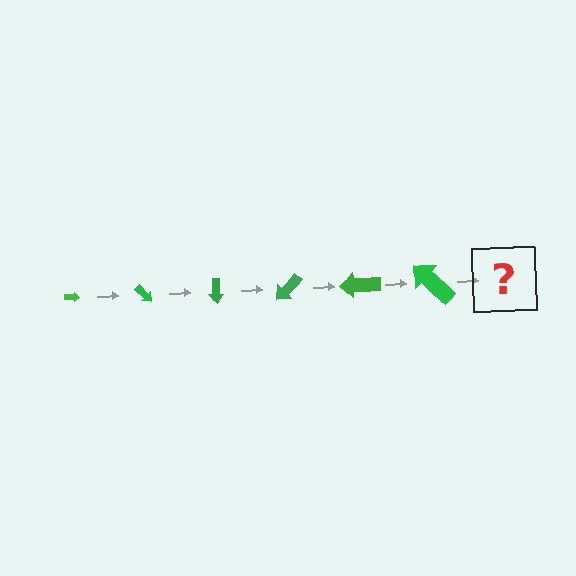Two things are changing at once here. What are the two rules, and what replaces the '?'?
The two rules are that the arrow grows larger each step and it rotates 45 degrees each step. The '?' should be an arrow, larger than the previous one and rotated 270 degrees from the start.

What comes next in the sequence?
The next element should be an arrow, larger than the previous one and rotated 270 degrees from the start.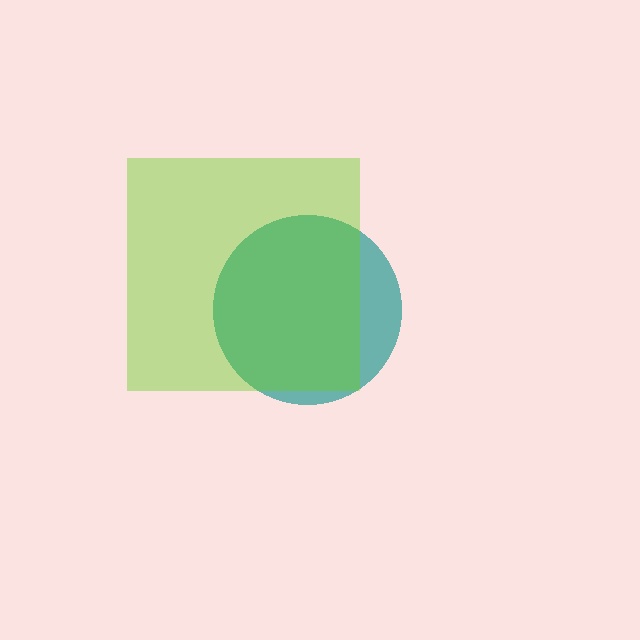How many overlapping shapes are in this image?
There are 2 overlapping shapes in the image.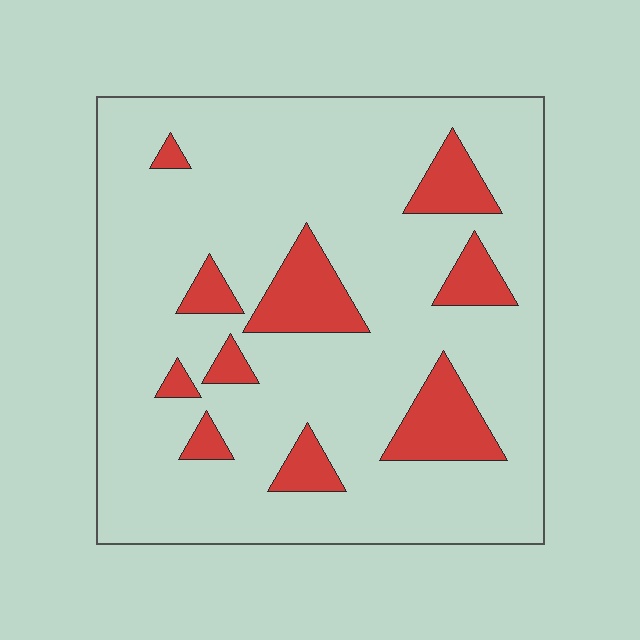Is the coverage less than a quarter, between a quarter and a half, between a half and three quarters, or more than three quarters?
Less than a quarter.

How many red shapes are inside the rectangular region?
10.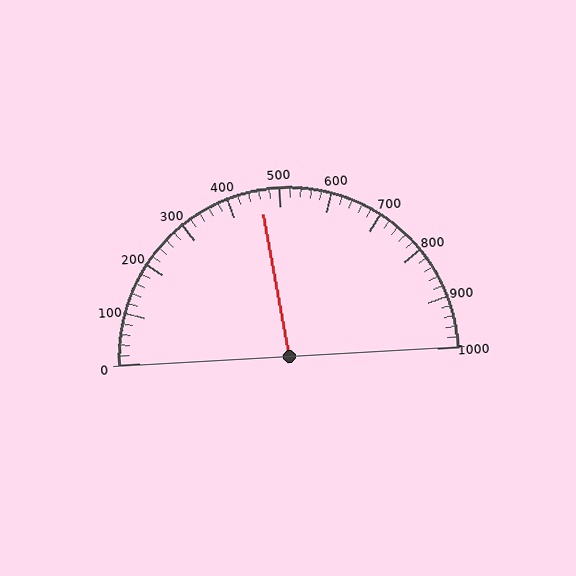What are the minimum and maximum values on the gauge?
The gauge ranges from 0 to 1000.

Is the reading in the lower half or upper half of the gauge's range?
The reading is in the lower half of the range (0 to 1000).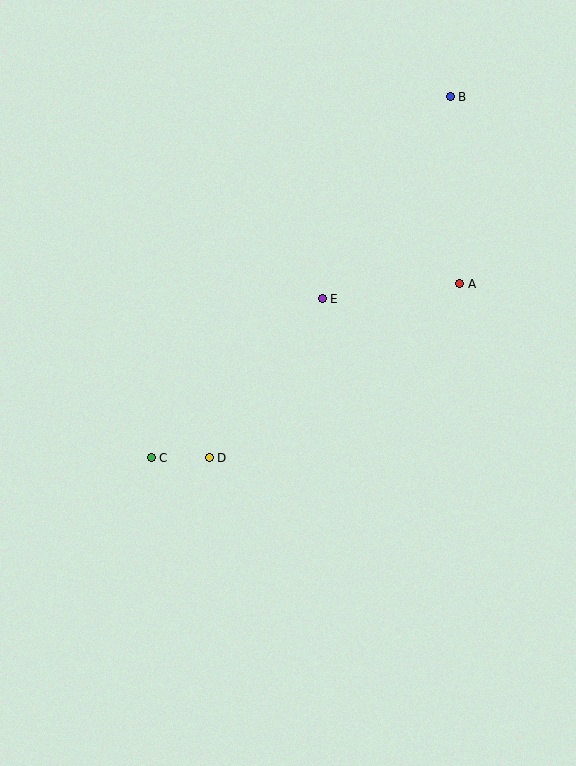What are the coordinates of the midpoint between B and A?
The midpoint between B and A is at (455, 190).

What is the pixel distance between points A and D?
The distance between A and D is 305 pixels.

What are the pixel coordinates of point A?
Point A is at (460, 284).